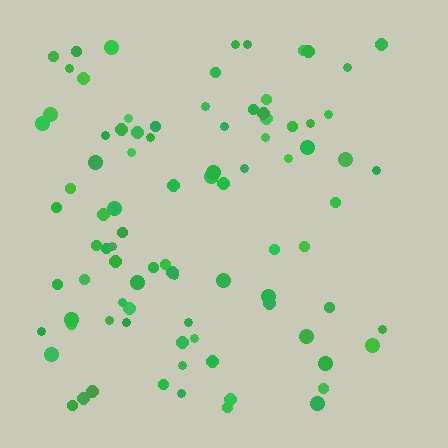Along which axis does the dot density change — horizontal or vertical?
Horizontal.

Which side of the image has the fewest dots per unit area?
The right.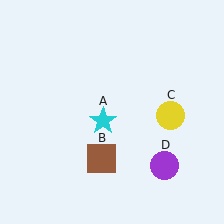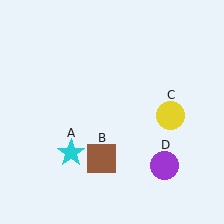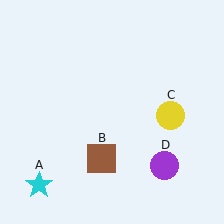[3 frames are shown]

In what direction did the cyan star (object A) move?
The cyan star (object A) moved down and to the left.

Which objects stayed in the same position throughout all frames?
Brown square (object B) and yellow circle (object C) and purple circle (object D) remained stationary.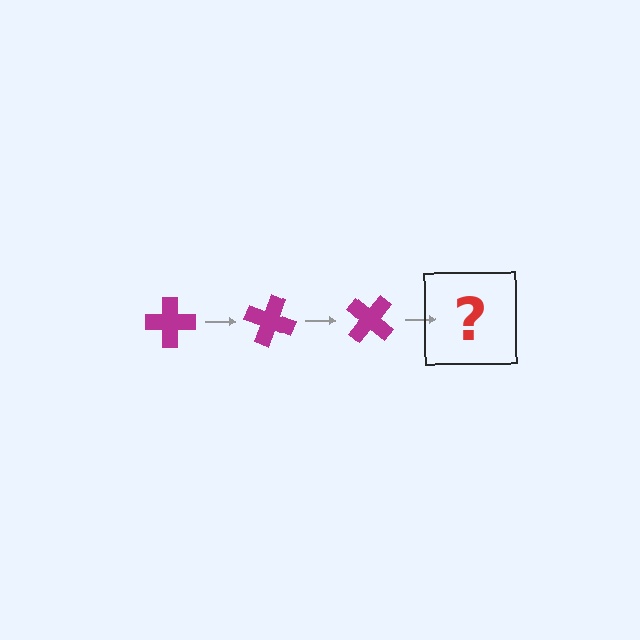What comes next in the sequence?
The next element should be a magenta cross rotated 60 degrees.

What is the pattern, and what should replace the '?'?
The pattern is that the cross rotates 20 degrees each step. The '?' should be a magenta cross rotated 60 degrees.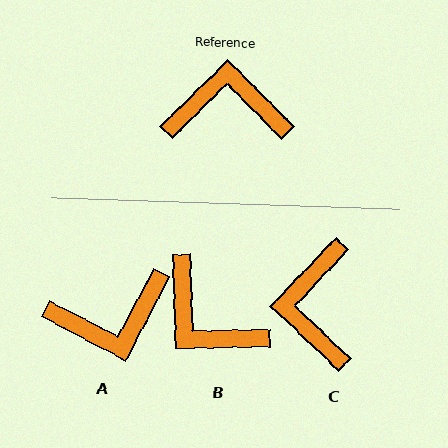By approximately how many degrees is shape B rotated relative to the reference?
Approximately 137 degrees counter-clockwise.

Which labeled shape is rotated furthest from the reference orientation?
A, about 163 degrees away.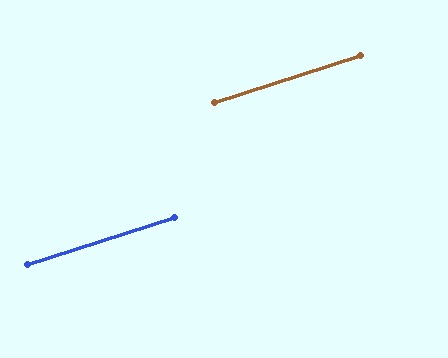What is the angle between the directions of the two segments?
Approximately 0 degrees.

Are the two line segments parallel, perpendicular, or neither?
Parallel — their directions differ by only 0.0°.